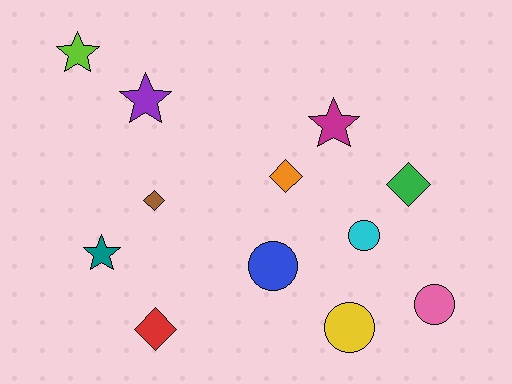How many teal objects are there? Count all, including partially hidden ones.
There is 1 teal object.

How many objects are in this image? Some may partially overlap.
There are 12 objects.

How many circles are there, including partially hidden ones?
There are 4 circles.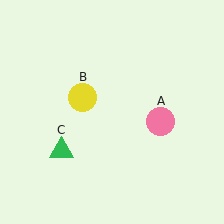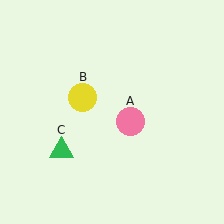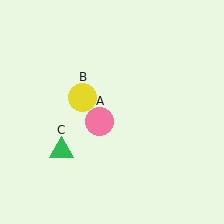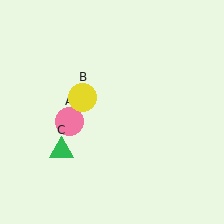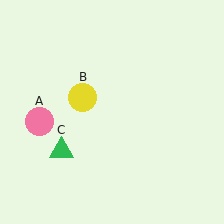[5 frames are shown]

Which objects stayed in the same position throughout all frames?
Yellow circle (object B) and green triangle (object C) remained stationary.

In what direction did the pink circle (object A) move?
The pink circle (object A) moved left.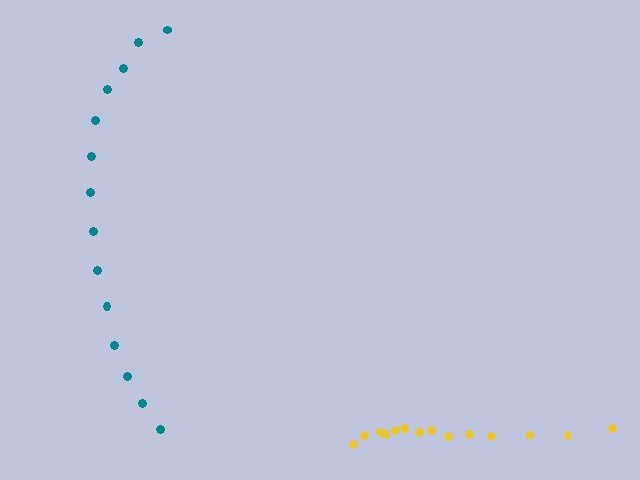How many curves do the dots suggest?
There are 2 distinct paths.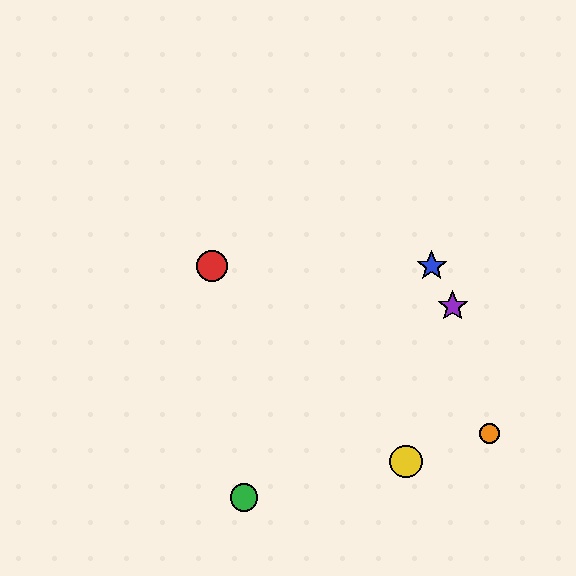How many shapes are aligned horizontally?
2 shapes (the red circle, the blue star) are aligned horizontally.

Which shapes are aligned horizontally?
The red circle, the blue star are aligned horizontally.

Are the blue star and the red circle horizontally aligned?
Yes, both are at y≈266.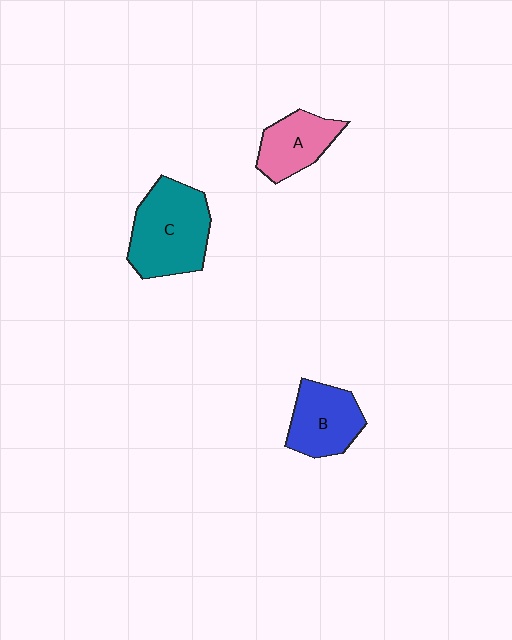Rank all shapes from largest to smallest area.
From largest to smallest: C (teal), B (blue), A (pink).